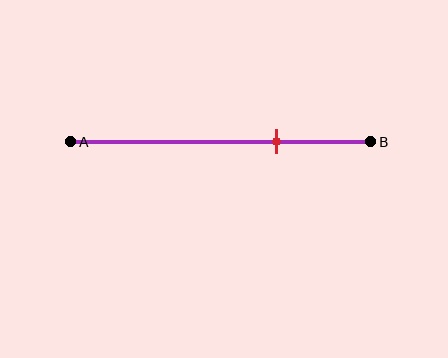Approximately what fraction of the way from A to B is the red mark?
The red mark is approximately 70% of the way from A to B.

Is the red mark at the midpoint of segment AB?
No, the mark is at about 70% from A, not at the 50% midpoint.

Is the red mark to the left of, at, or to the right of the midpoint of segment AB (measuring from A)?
The red mark is to the right of the midpoint of segment AB.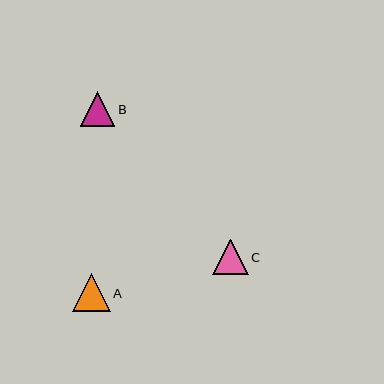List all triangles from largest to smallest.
From largest to smallest: A, C, B.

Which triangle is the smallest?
Triangle B is the smallest with a size of approximately 35 pixels.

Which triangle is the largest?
Triangle A is the largest with a size of approximately 38 pixels.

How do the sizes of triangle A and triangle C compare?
Triangle A and triangle C are approximately the same size.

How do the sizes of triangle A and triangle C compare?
Triangle A and triangle C are approximately the same size.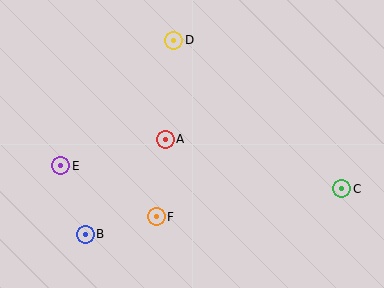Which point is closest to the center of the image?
Point A at (165, 139) is closest to the center.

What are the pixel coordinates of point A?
Point A is at (165, 139).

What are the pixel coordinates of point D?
Point D is at (174, 40).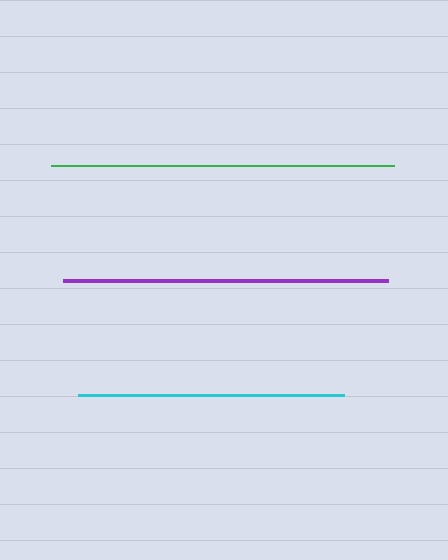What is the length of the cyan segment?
The cyan segment is approximately 266 pixels long.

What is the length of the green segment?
The green segment is approximately 343 pixels long.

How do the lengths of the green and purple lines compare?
The green and purple lines are approximately the same length.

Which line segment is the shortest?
The cyan line is the shortest at approximately 266 pixels.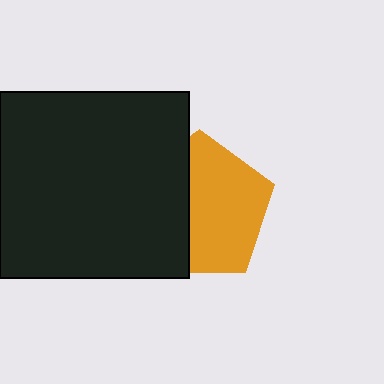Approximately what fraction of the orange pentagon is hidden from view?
Roughly 41% of the orange pentagon is hidden behind the black rectangle.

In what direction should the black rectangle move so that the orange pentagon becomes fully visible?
The black rectangle should move left. That is the shortest direction to clear the overlap and leave the orange pentagon fully visible.